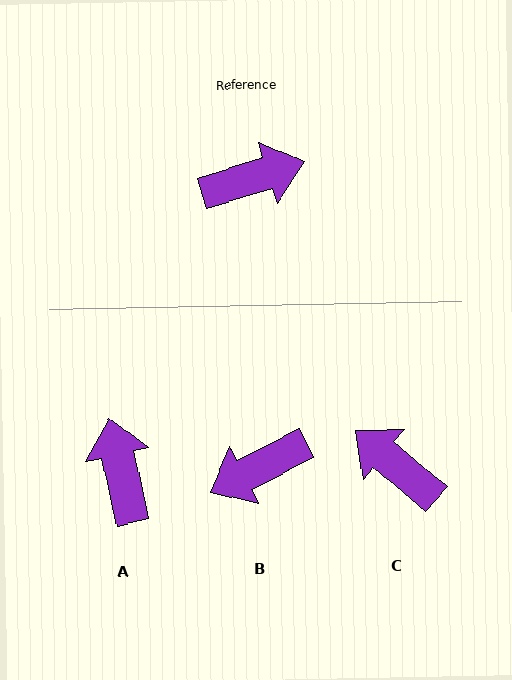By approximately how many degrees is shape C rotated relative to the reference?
Approximately 123 degrees counter-clockwise.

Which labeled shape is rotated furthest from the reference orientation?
B, about 170 degrees away.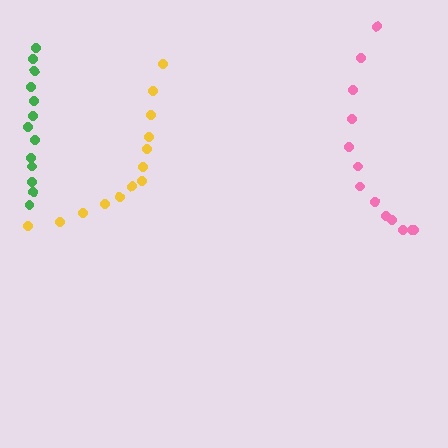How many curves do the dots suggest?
There are 3 distinct paths.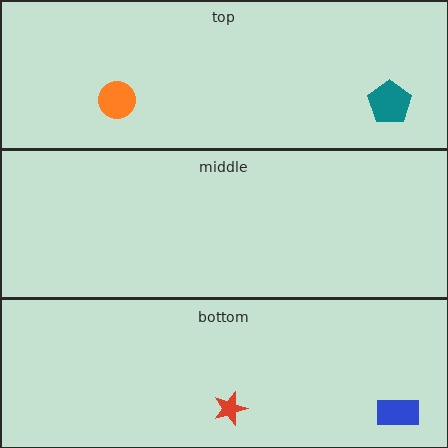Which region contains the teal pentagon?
The top region.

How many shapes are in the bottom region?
2.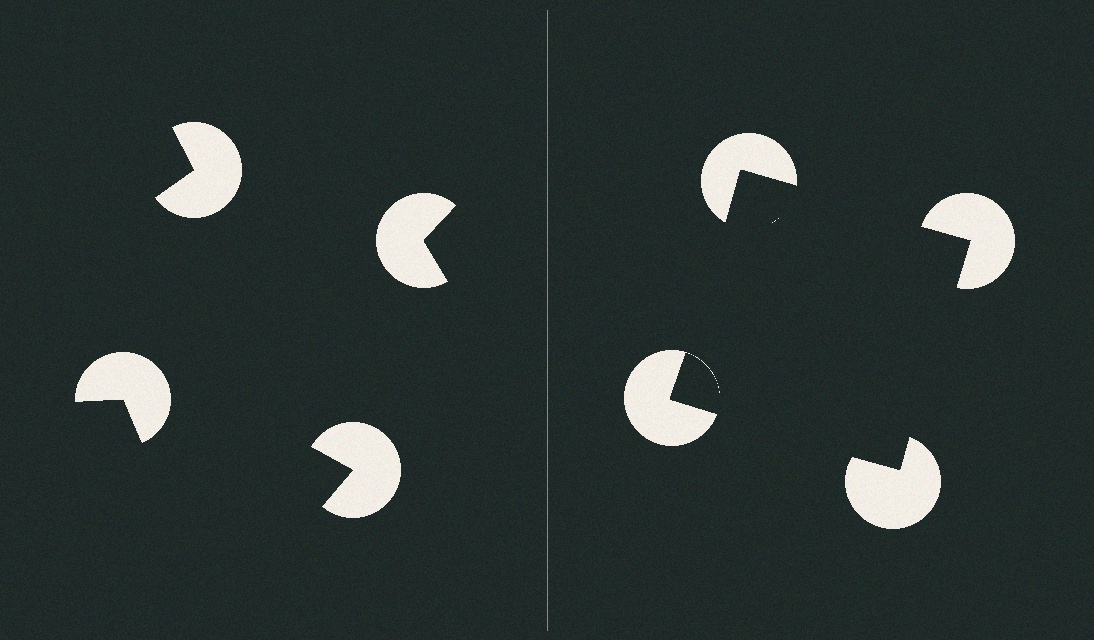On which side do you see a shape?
An illusory square appears on the right side. On the left side the wedge cuts are rotated, so no coherent shape forms.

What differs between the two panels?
The pac-man discs are positioned identically on both sides; only the wedge orientations differ. On the right they align to a square; on the left they are misaligned.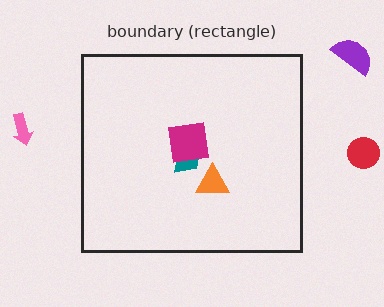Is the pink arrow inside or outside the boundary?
Outside.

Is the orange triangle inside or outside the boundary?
Inside.